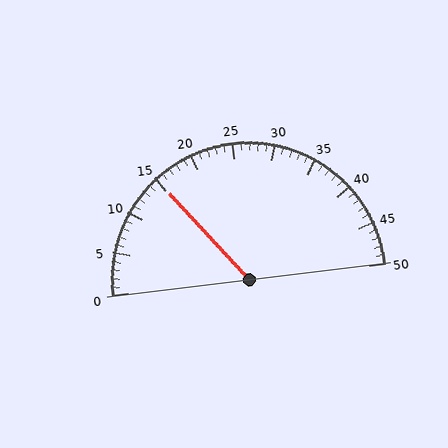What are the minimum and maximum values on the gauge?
The gauge ranges from 0 to 50.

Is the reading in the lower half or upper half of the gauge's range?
The reading is in the lower half of the range (0 to 50).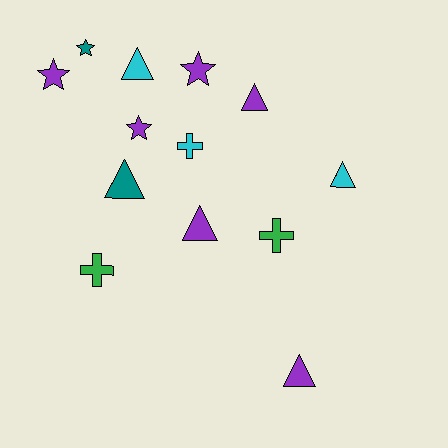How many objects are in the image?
There are 13 objects.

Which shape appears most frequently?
Triangle, with 6 objects.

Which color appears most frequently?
Purple, with 6 objects.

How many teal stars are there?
There is 1 teal star.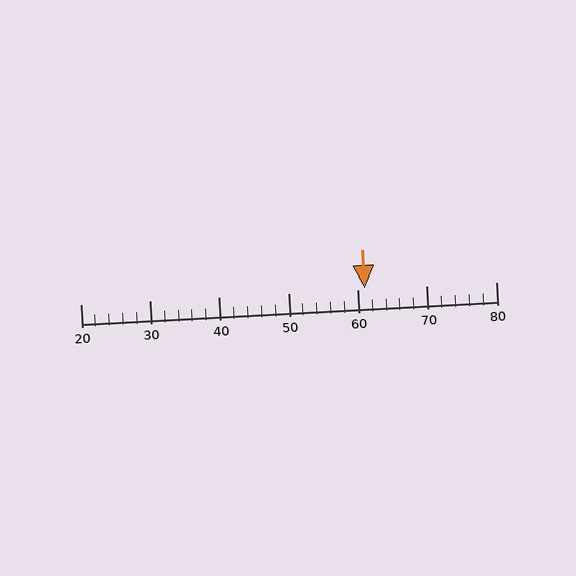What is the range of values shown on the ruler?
The ruler shows values from 20 to 80.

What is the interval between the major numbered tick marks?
The major tick marks are spaced 10 units apart.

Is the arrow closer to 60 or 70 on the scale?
The arrow is closer to 60.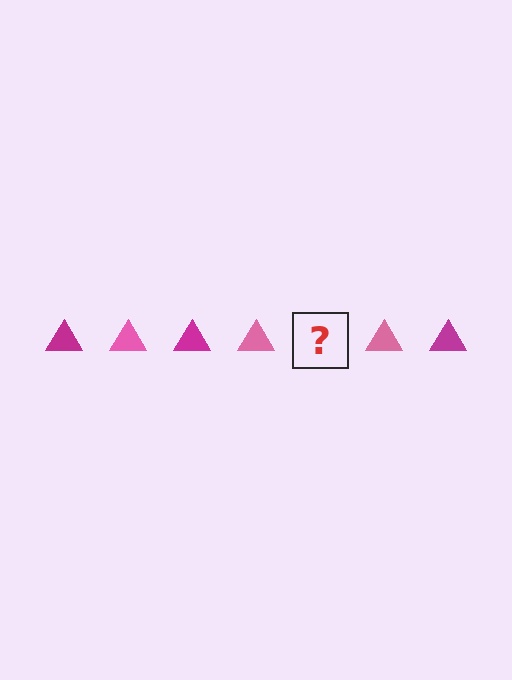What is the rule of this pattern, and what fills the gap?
The rule is that the pattern cycles through magenta, pink triangles. The gap should be filled with a magenta triangle.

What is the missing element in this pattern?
The missing element is a magenta triangle.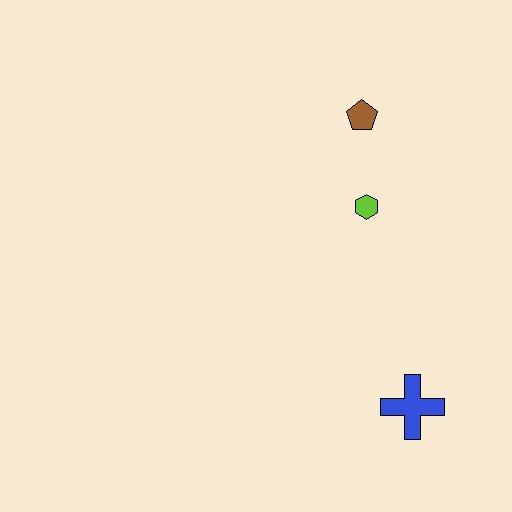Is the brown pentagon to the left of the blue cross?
Yes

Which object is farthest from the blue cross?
The brown pentagon is farthest from the blue cross.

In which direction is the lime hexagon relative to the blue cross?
The lime hexagon is above the blue cross.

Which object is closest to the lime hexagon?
The brown pentagon is closest to the lime hexagon.